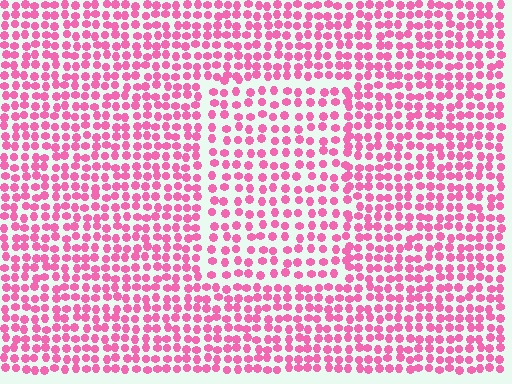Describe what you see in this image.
The image contains small pink elements arranged at two different densities. A rectangle-shaped region is visible where the elements are less densely packed than the surrounding area.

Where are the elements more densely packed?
The elements are more densely packed outside the rectangle boundary.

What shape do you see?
I see a rectangle.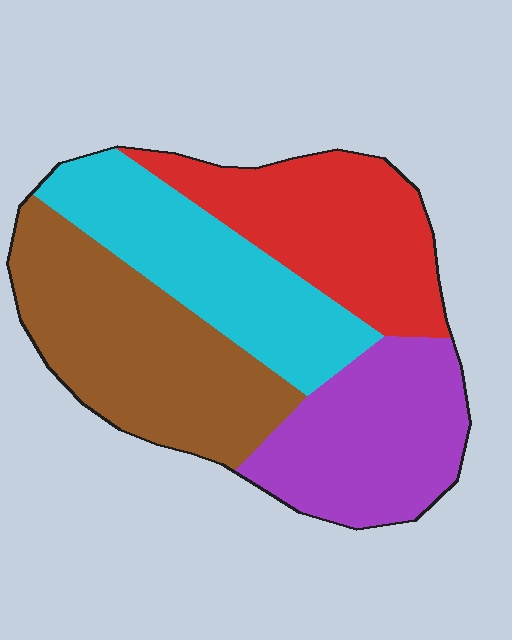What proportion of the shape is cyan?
Cyan covers 24% of the shape.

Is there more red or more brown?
Brown.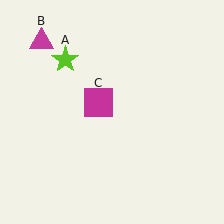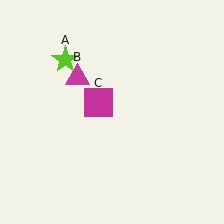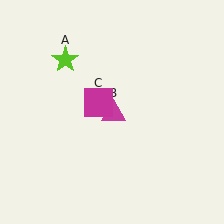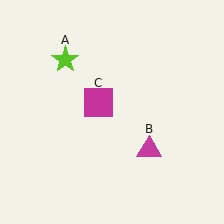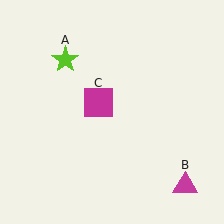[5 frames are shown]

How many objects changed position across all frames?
1 object changed position: magenta triangle (object B).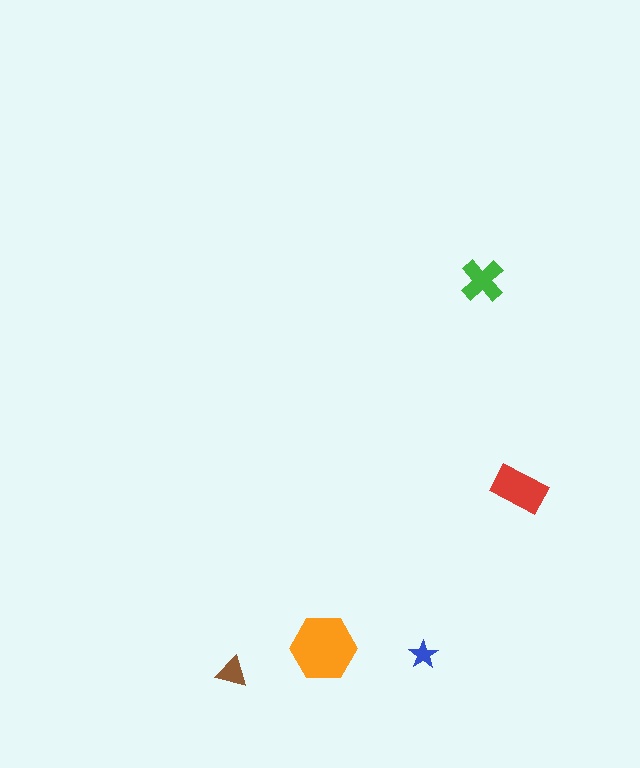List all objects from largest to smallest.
The orange hexagon, the red rectangle, the green cross, the brown triangle, the blue star.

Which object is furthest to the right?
The red rectangle is rightmost.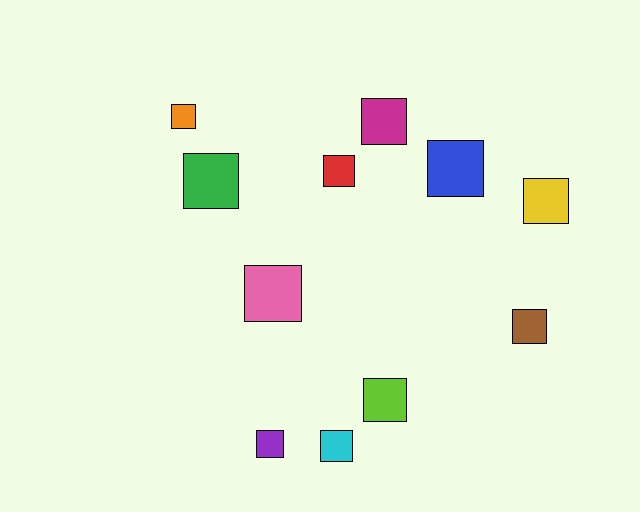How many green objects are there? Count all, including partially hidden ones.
There is 1 green object.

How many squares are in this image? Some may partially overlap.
There are 11 squares.